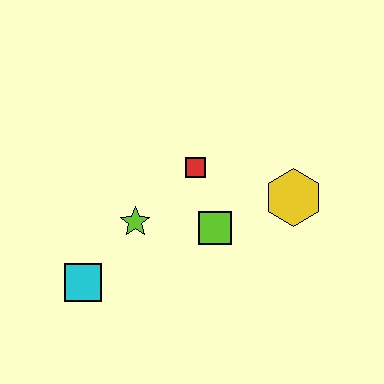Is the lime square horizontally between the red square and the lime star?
No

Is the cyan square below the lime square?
Yes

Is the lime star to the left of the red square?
Yes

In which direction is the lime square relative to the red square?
The lime square is below the red square.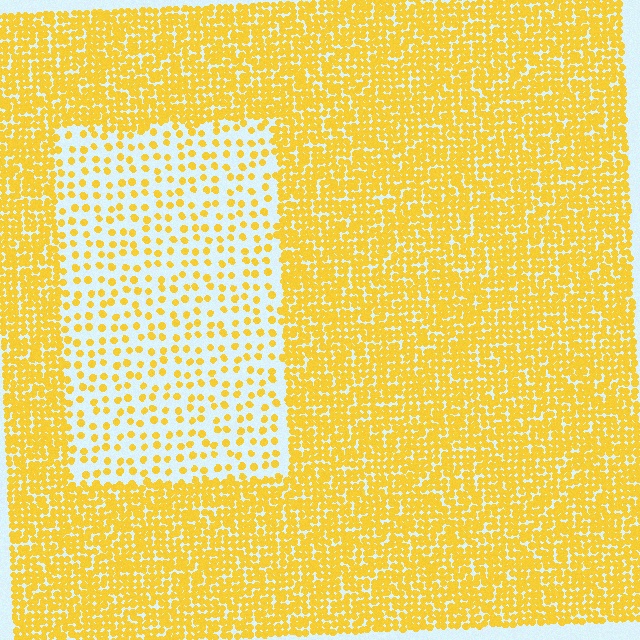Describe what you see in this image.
The image contains small yellow elements arranged at two different densities. A rectangle-shaped region is visible where the elements are less densely packed than the surrounding area.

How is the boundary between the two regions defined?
The boundary is defined by a change in element density (approximately 3.0x ratio). All elements are the same color, size, and shape.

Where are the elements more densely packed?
The elements are more densely packed outside the rectangle boundary.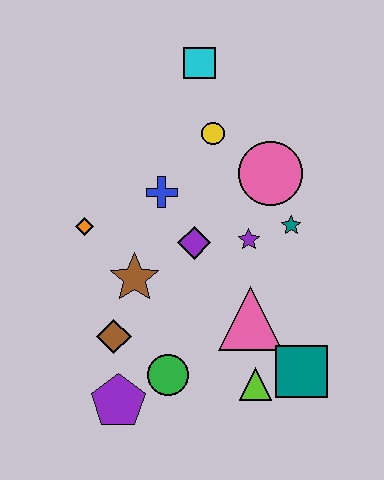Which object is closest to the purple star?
The teal star is closest to the purple star.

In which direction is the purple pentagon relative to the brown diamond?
The purple pentagon is below the brown diamond.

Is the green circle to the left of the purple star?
Yes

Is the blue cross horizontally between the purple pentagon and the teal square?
Yes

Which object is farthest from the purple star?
The purple pentagon is farthest from the purple star.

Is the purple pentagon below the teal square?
Yes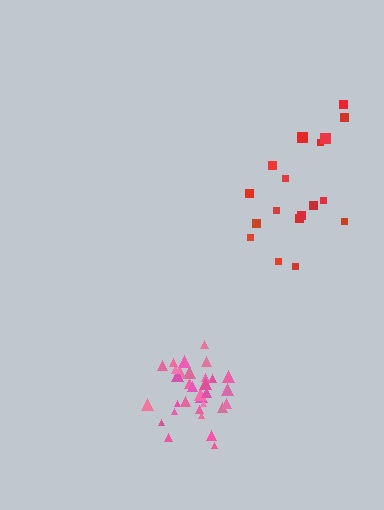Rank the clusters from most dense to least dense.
pink, red.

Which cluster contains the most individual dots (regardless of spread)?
Pink (32).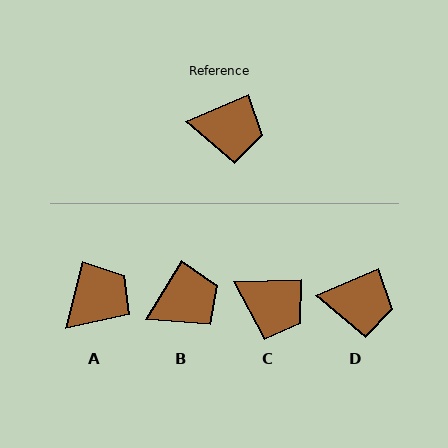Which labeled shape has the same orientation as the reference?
D.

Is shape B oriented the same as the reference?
No, it is off by about 36 degrees.